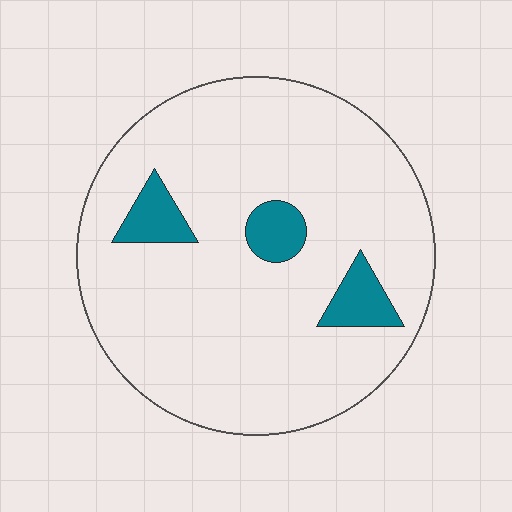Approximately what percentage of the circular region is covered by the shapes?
Approximately 10%.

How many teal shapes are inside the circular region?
3.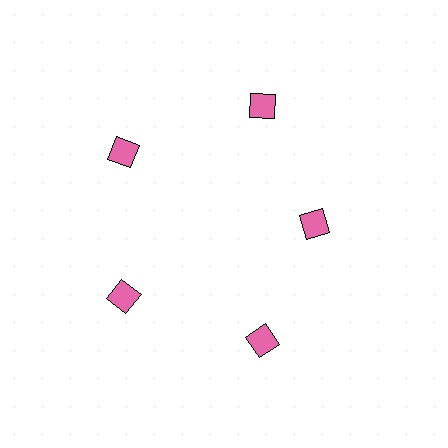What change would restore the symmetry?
The symmetry would be restored by moving it outward, back onto the ring so that all 5 squares sit at equal angles and equal distance from the center.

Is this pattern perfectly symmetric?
No. The 5 pink squares are arranged in a ring, but one element near the 3 o'clock position is pulled inward toward the center, breaking the 5-fold rotational symmetry.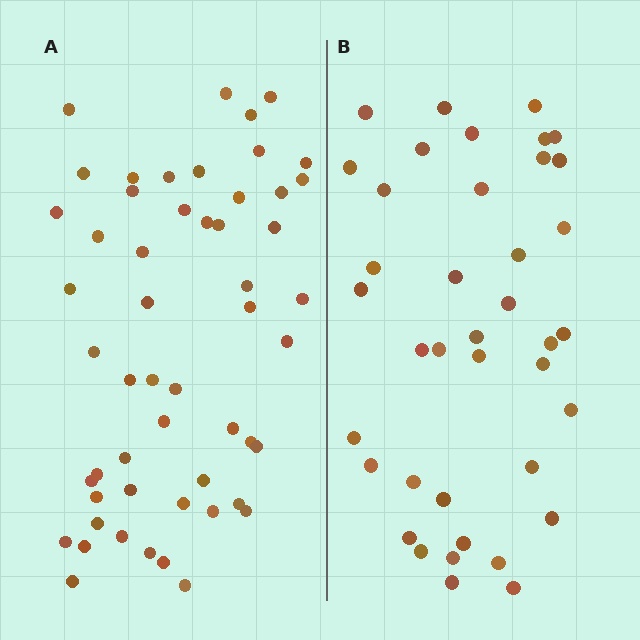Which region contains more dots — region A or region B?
Region A (the left region) has more dots.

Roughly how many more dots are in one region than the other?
Region A has approximately 15 more dots than region B.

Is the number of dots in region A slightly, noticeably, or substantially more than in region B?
Region A has noticeably more, but not dramatically so. The ratio is roughly 1.4 to 1.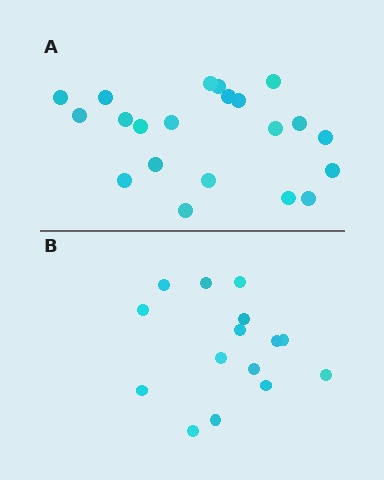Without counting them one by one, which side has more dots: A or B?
Region A (the top region) has more dots.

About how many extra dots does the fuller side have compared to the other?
Region A has about 6 more dots than region B.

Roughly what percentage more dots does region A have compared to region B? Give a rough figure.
About 40% more.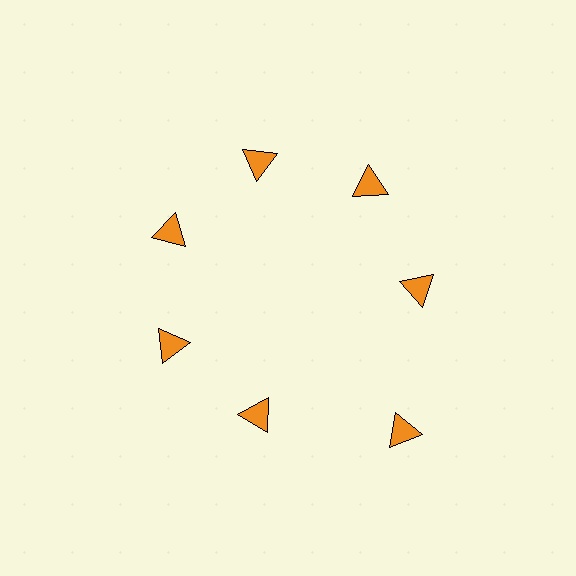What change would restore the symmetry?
The symmetry would be restored by moving it inward, back onto the ring so that all 7 triangles sit at equal angles and equal distance from the center.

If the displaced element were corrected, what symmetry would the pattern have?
It would have 7-fold rotational symmetry — the pattern would map onto itself every 51 degrees.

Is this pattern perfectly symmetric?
No. The 7 orange triangles are arranged in a ring, but one element near the 5 o'clock position is pushed outward from the center, breaking the 7-fold rotational symmetry.